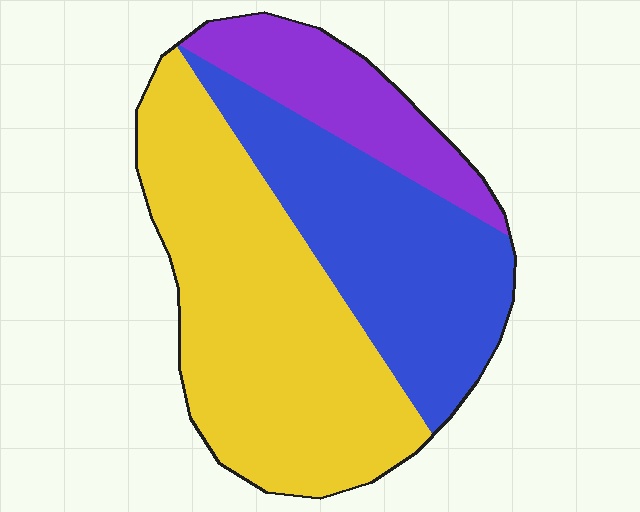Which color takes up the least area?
Purple, at roughly 15%.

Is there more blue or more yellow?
Yellow.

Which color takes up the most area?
Yellow, at roughly 50%.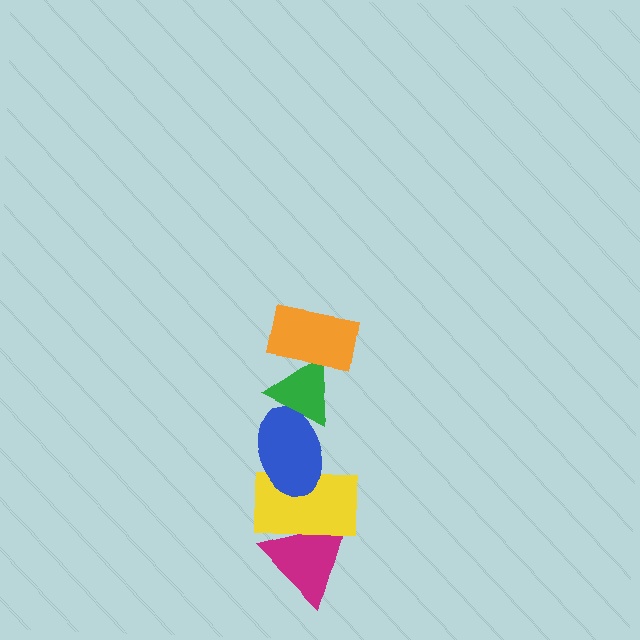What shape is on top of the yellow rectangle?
The blue ellipse is on top of the yellow rectangle.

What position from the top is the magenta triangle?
The magenta triangle is 5th from the top.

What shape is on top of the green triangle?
The orange rectangle is on top of the green triangle.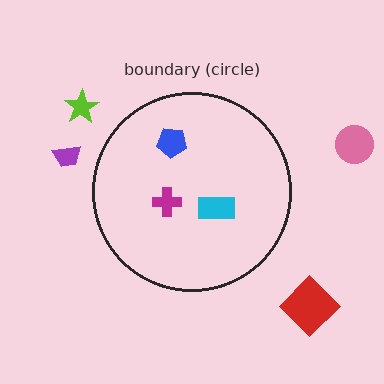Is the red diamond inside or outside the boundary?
Outside.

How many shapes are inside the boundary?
3 inside, 4 outside.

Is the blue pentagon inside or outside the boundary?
Inside.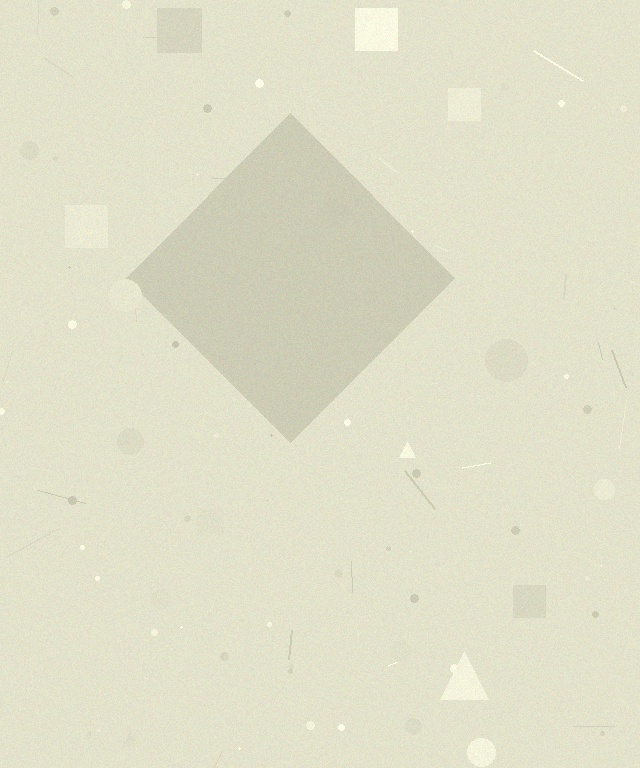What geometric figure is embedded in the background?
A diamond is embedded in the background.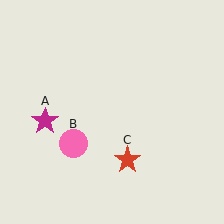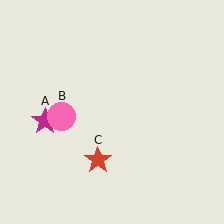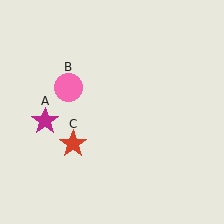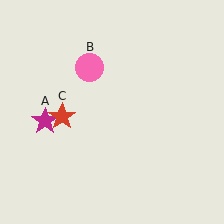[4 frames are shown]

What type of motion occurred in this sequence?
The pink circle (object B), red star (object C) rotated clockwise around the center of the scene.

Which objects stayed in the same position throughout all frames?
Magenta star (object A) remained stationary.